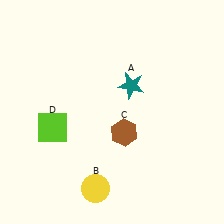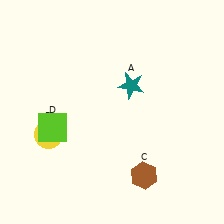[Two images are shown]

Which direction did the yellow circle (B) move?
The yellow circle (B) moved up.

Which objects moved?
The objects that moved are: the yellow circle (B), the brown hexagon (C).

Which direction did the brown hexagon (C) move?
The brown hexagon (C) moved down.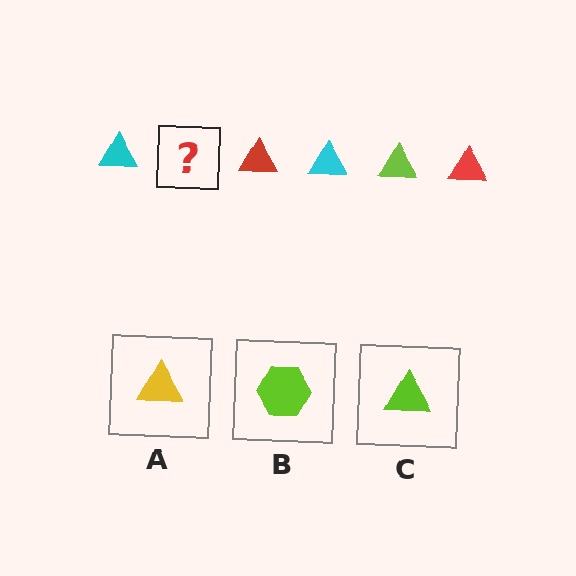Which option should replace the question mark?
Option C.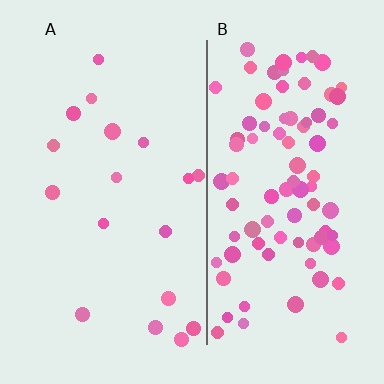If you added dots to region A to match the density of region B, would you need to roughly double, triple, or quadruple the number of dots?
Approximately quadruple.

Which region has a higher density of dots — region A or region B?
B (the right).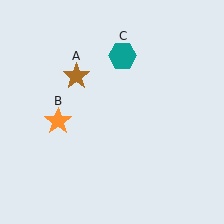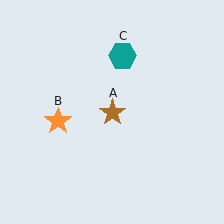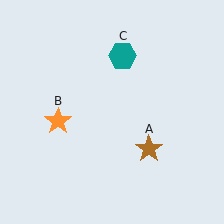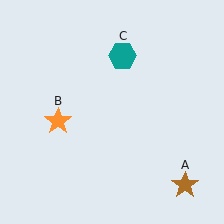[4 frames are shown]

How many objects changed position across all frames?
1 object changed position: brown star (object A).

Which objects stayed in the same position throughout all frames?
Orange star (object B) and teal hexagon (object C) remained stationary.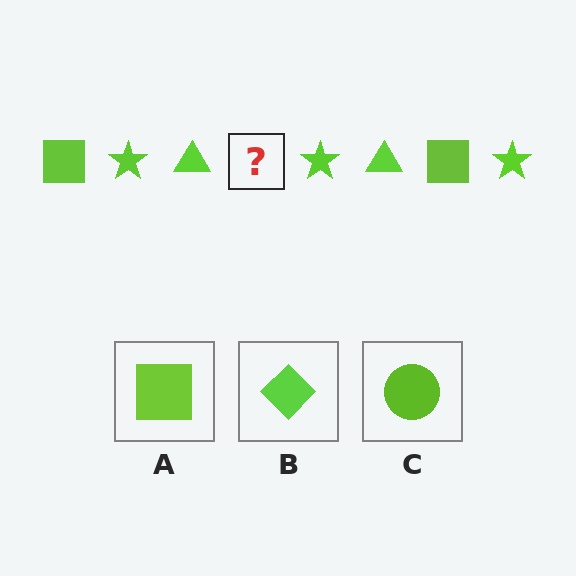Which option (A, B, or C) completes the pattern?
A.